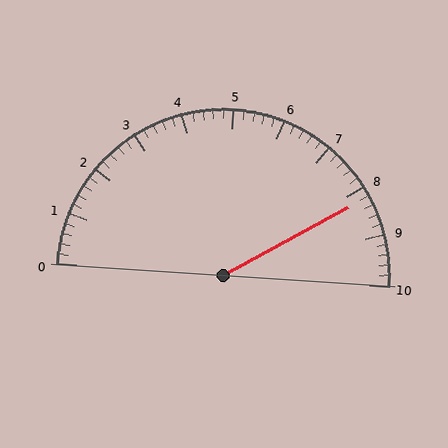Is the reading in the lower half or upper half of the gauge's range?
The reading is in the upper half of the range (0 to 10).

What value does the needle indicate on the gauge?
The needle indicates approximately 8.2.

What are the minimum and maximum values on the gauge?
The gauge ranges from 0 to 10.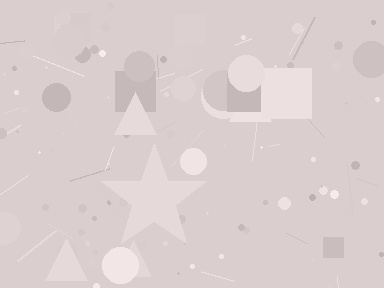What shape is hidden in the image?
A star is hidden in the image.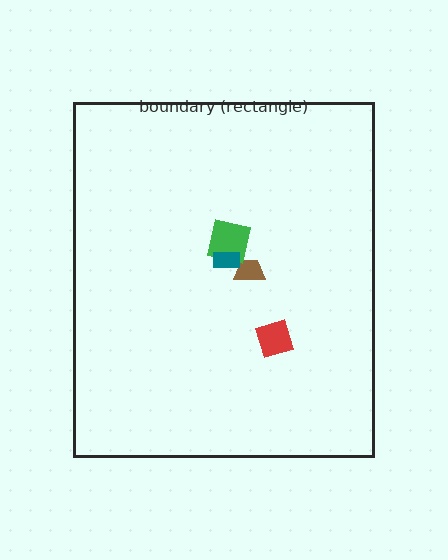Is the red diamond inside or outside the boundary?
Inside.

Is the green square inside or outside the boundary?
Inside.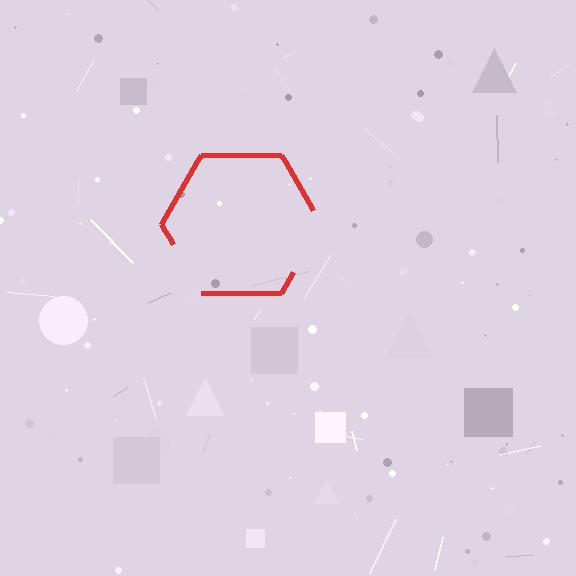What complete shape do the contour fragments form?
The contour fragments form a hexagon.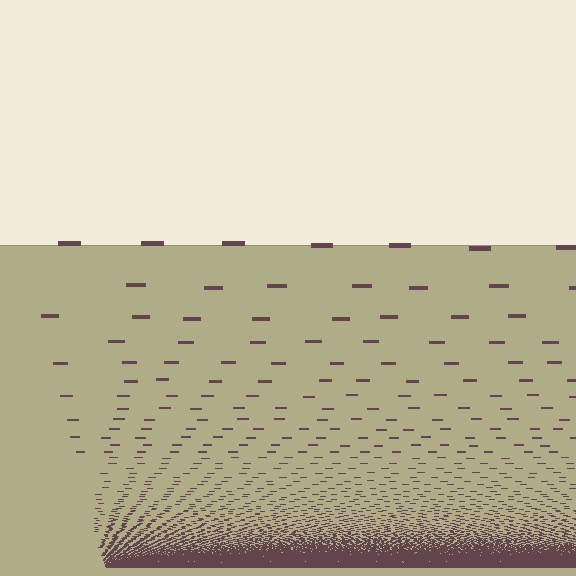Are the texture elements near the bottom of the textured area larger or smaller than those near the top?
Smaller. The gradient is inverted — elements near the bottom are smaller and denser.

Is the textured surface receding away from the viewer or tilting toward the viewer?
The surface appears to tilt toward the viewer. Texture elements get larger and sparser toward the top.